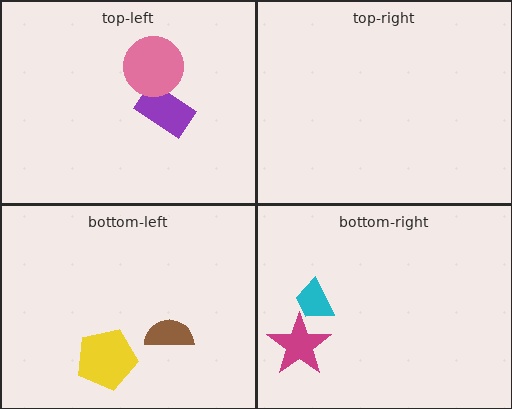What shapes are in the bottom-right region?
The cyan trapezoid, the magenta star.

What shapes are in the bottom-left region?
The brown semicircle, the yellow pentagon.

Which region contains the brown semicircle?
The bottom-left region.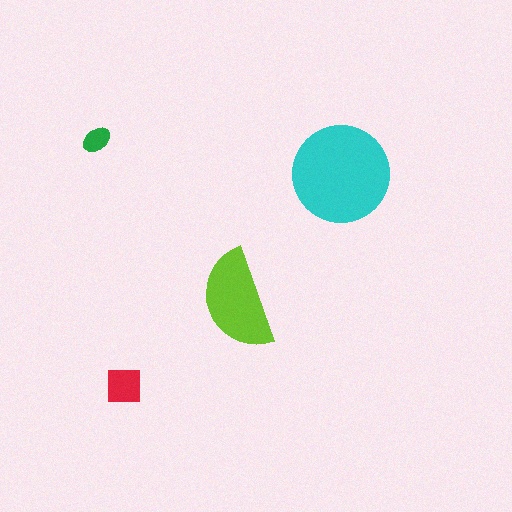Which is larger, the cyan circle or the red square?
The cyan circle.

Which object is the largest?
The cyan circle.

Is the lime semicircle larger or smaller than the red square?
Larger.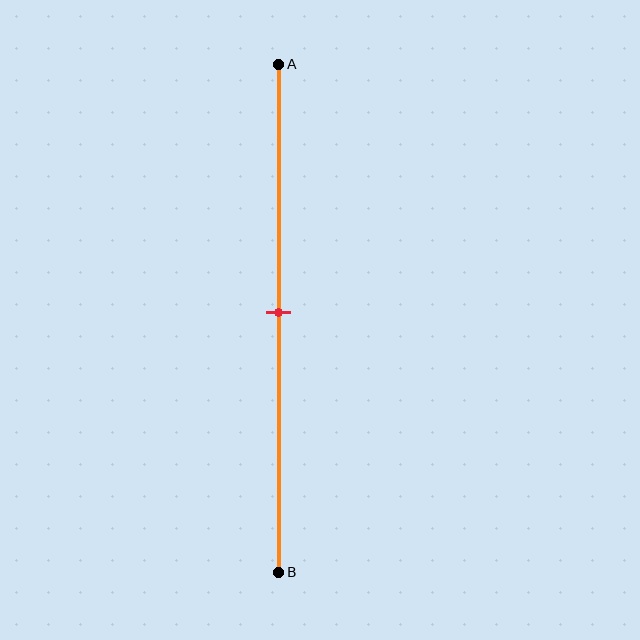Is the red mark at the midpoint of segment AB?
Yes, the mark is approximately at the midpoint.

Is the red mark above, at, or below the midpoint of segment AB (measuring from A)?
The red mark is approximately at the midpoint of segment AB.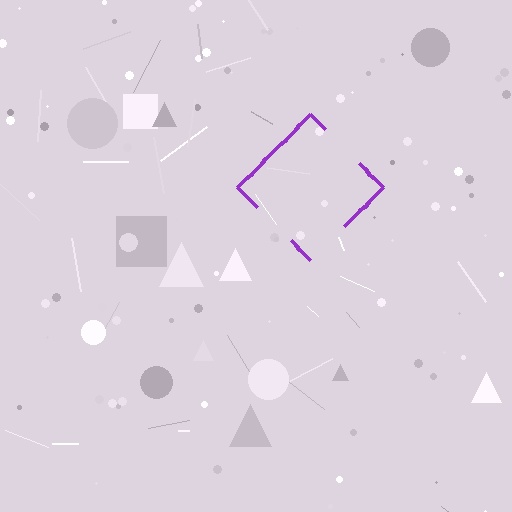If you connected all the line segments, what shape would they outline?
They would outline a diamond.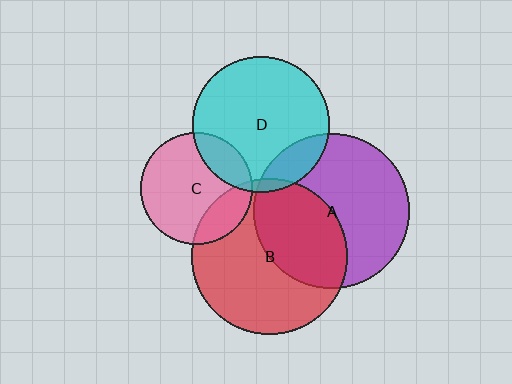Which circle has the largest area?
Circle B (red).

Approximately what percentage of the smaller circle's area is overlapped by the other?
Approximately 5%.